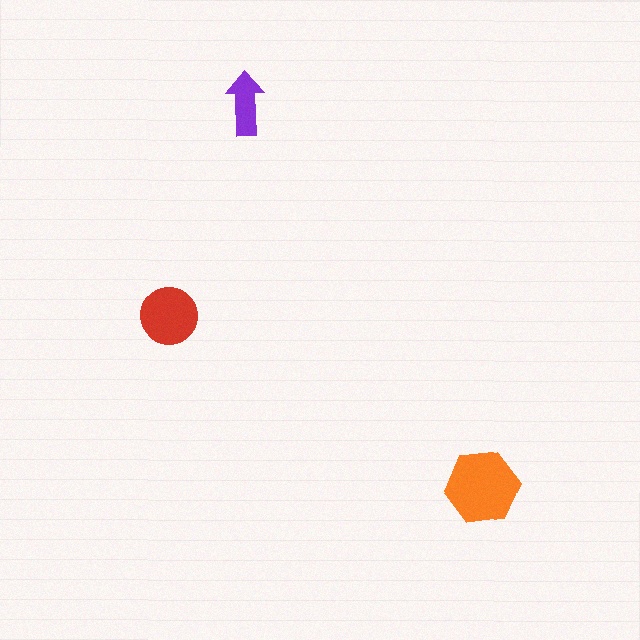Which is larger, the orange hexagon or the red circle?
The orange hexagon.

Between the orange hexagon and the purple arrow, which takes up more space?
The orange hexagon.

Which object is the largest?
The orange hexagon.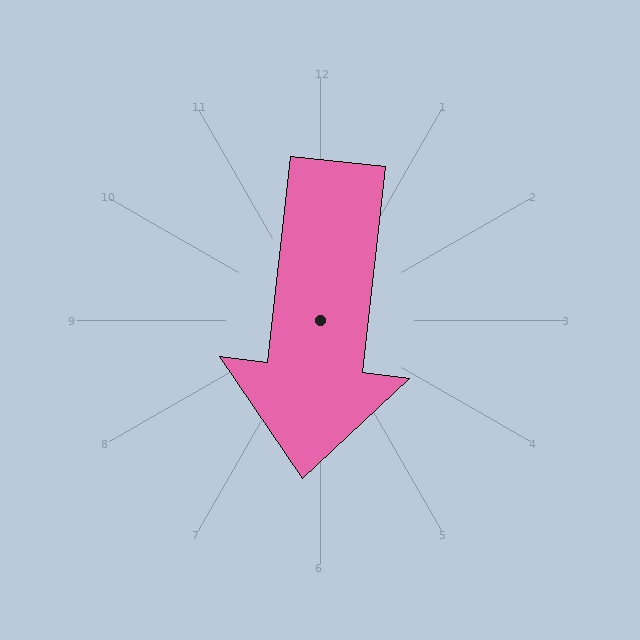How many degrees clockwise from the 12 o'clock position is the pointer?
Approximately 186 degrees.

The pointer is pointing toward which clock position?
Roughly 6 o'clock.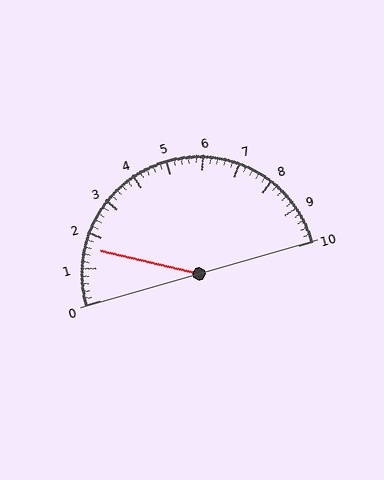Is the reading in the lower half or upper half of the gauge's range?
The reading is in the lower half of the range (0 to 10).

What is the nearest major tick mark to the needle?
The nearest major tick mark is 2.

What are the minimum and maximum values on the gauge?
The gauge ranges from 0 to 10.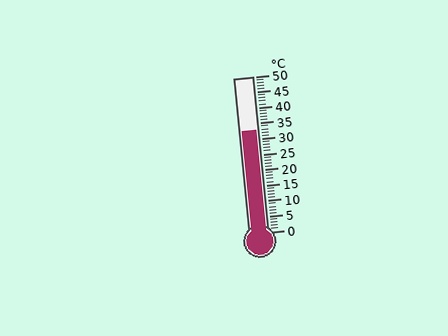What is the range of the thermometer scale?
The thermometer scale ranges from 0°C to 50°C.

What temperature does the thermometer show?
The thermometer shows approximately 33°C.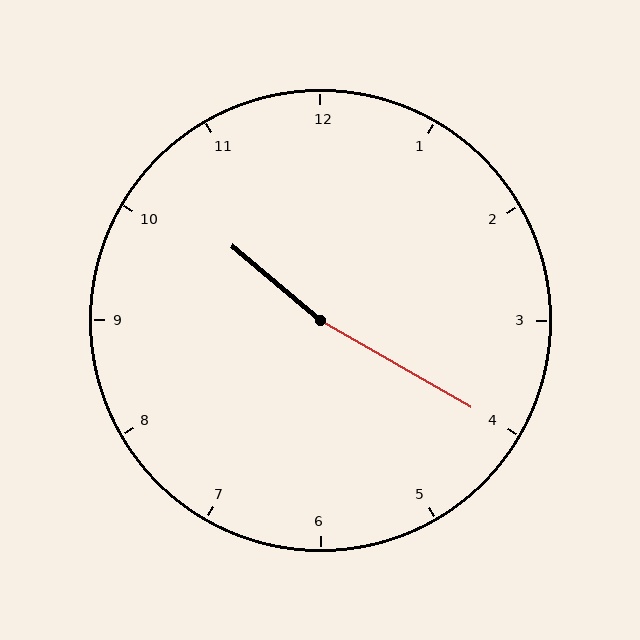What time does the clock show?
10:20.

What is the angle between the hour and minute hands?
Approximately 170 degrees.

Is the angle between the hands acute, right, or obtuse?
It is obtuse.